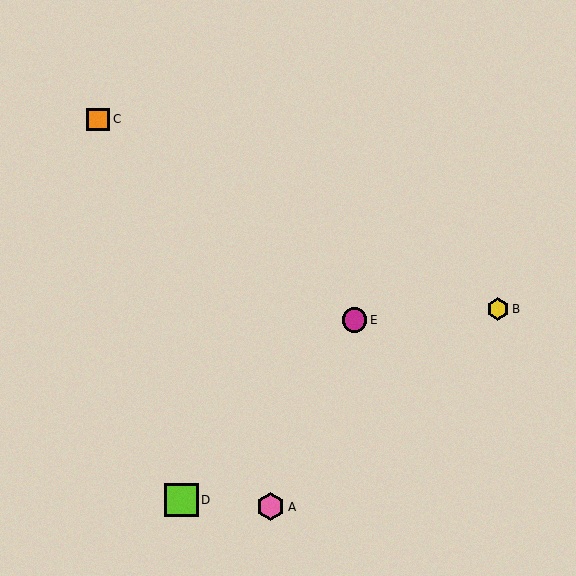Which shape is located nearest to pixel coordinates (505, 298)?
The yellow hexagon (labeled B) at (498, 309) is nearest to that location.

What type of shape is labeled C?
Shape C is an orange square.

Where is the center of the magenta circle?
The center of the magenta circle is at (354, 320).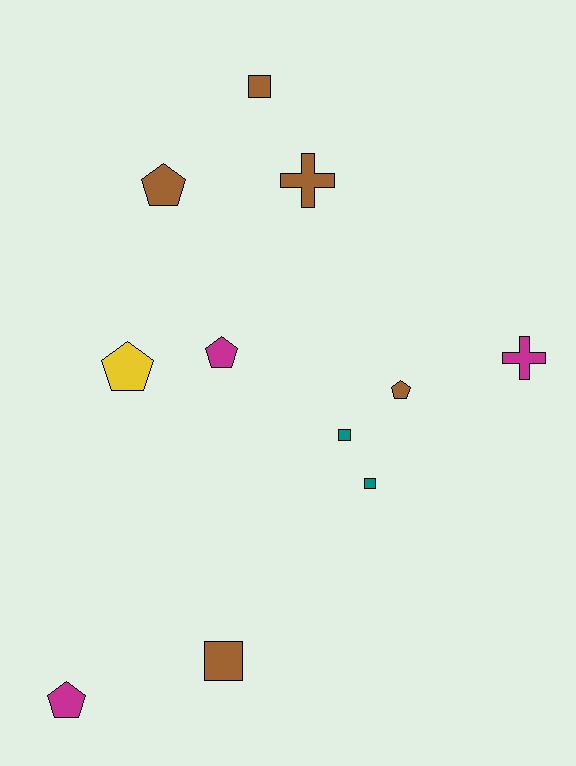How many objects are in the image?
There are 11 objects.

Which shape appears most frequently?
Pentagon, with 5 objects.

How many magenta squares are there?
There are no magenta squares.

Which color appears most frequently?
Brown, with 5 objects.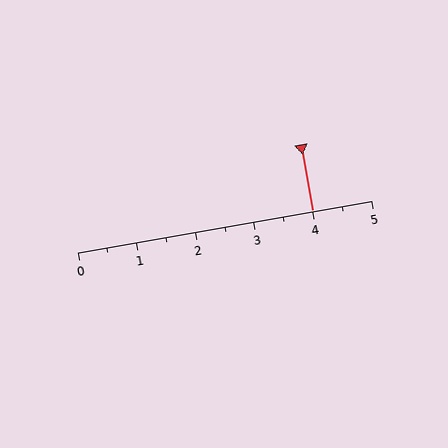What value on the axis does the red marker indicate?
The marker indicates approximately 4.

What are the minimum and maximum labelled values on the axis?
The axis runs from 0 to 5.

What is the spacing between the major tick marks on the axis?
The major ticks are spaced 1 apart.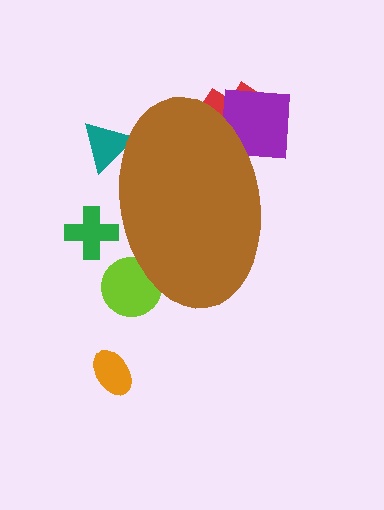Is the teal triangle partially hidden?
Yes, the teal triangle is partially hidden behind the brown ellipse.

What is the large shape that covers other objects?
A brown ellipse.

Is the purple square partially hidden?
Yes, the purple square is partially hidden behind the brown ellipse.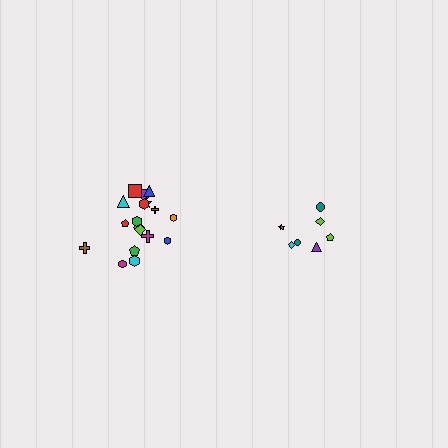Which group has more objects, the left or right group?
The left group.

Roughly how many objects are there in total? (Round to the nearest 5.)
Roughly 25 objects in total.